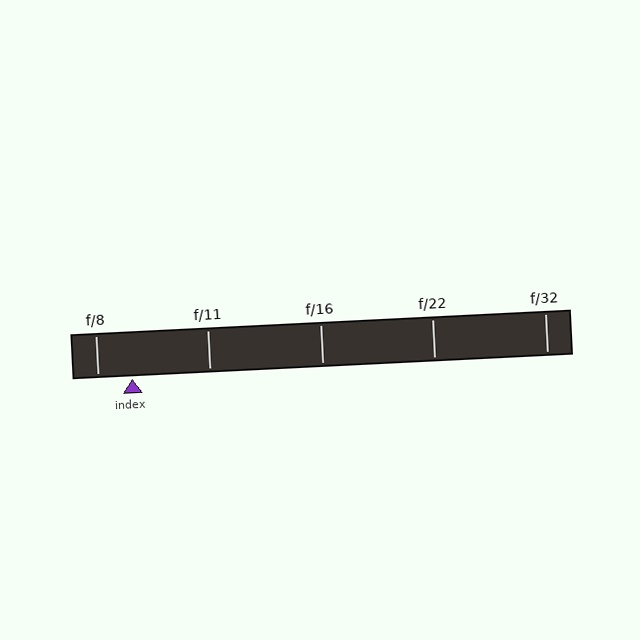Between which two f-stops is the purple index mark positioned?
The index mark is between f/8 and f/11.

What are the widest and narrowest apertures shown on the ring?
The widest aperture shown is f/8 and the narrowest is f/32.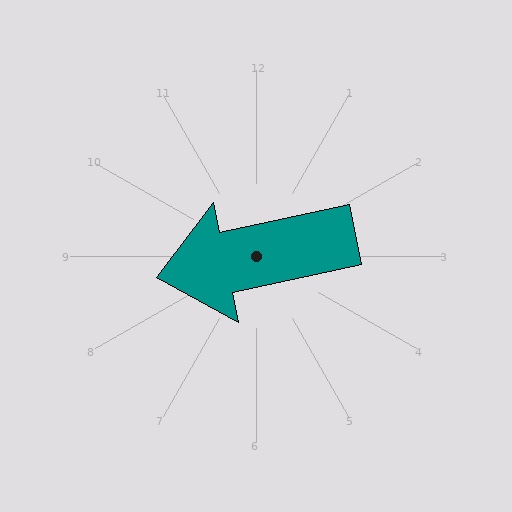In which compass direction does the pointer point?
West.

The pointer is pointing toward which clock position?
Roughly 9 o'clock.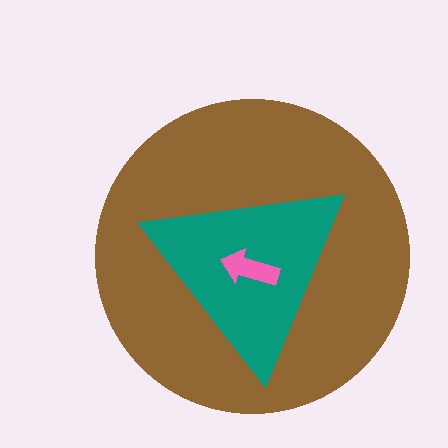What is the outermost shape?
The brown circle.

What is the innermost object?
The pink arrow.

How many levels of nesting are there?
3.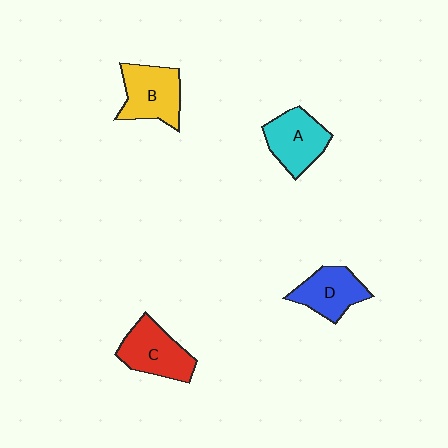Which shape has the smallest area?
Shape D (blue).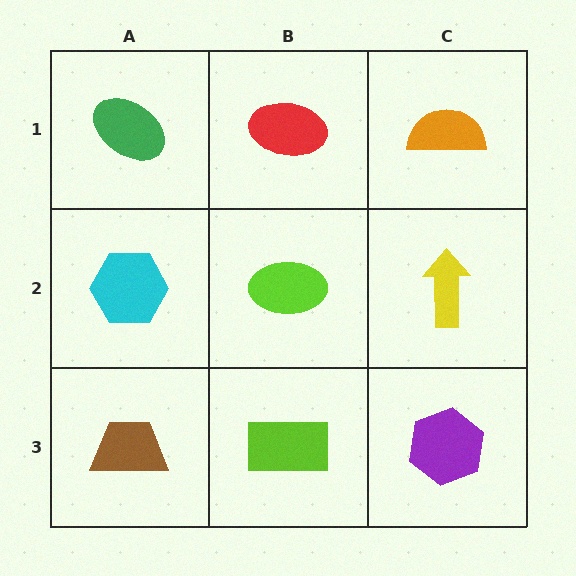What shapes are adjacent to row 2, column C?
An orange semicircle (row 1, column C), a purple hexagon (row 3, column C), a lime ellipse (row 2, column B).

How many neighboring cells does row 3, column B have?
3.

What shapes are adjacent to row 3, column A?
A cyan hexagon (row 2, column A), a lime rectangle (row 3, column B).